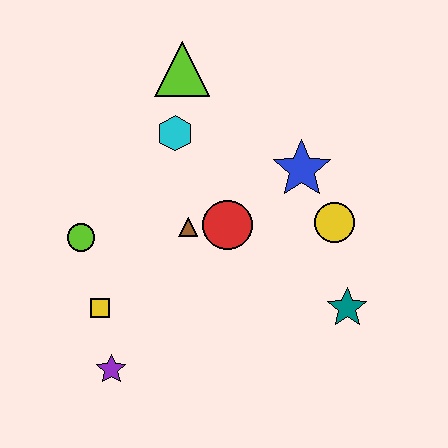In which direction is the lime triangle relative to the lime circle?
The lime triangle is above the lime circle.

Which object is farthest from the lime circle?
The teal star is farthest from the lime circle.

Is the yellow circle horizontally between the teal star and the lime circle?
Yes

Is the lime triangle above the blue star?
Yes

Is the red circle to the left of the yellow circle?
Yes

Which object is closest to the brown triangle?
The red circle is closest to the brown triangle.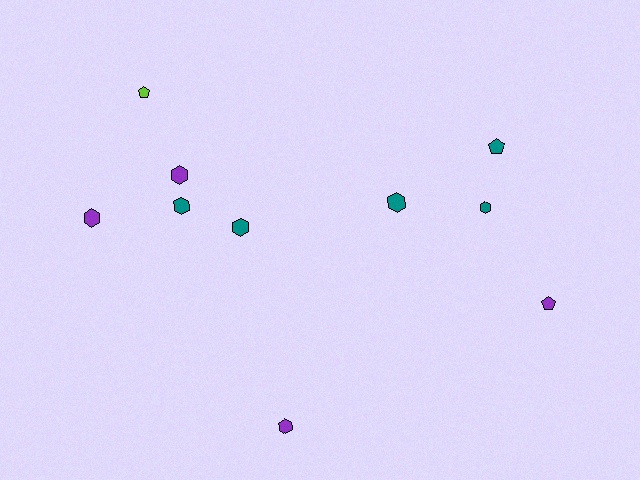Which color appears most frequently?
Teal, with 5 objects.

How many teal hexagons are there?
There are 4 teal hexagons.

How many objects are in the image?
There are 10 objects.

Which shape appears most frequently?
Hexagon, with 7 objects.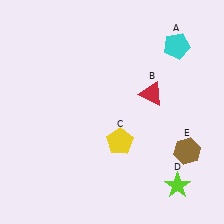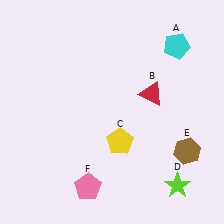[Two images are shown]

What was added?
A pink pentagon (F) was added in Image 2.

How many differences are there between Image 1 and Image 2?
There is 1 difference between the two images.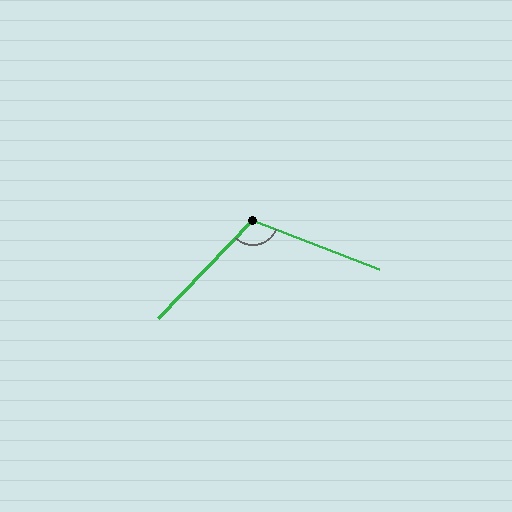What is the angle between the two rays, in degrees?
Approximately 113 degrees.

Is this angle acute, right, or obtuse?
It is obtuse.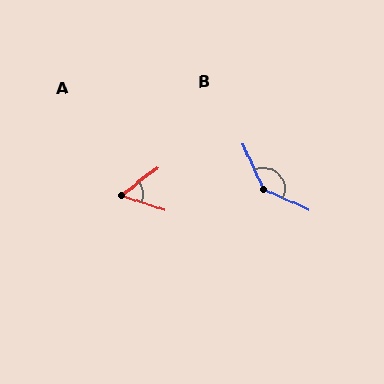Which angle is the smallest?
A, at approximately 57 degrees.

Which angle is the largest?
B, at approximately 139 degrees.